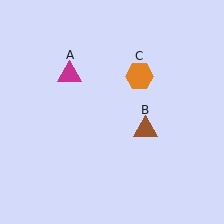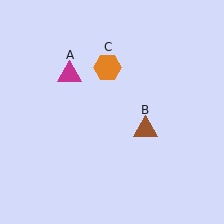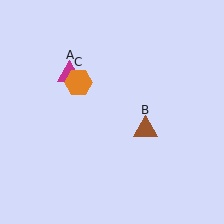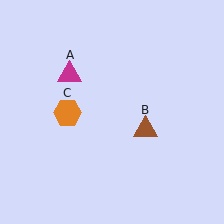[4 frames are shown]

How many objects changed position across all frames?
1 object changed position: orange hexagon (object C).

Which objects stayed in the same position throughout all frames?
Magenta triangle (object A) and brown triangle (object B) remained stationary.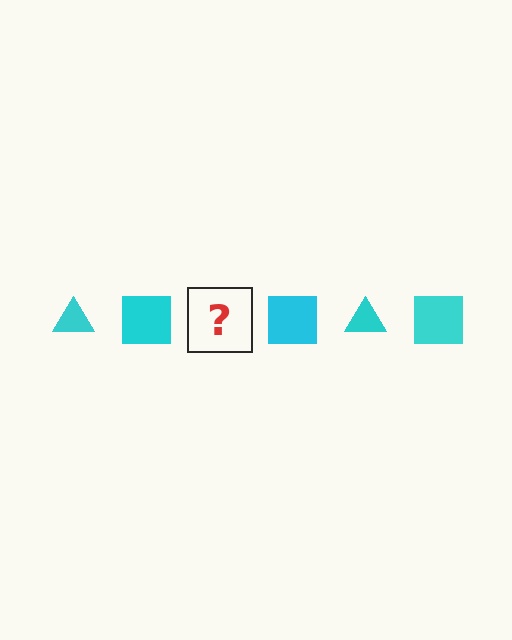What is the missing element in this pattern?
The missing element is a cyan triangle.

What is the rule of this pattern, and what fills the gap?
The rule is that the pattern cycles through triangle, square shapes in cyan. The gap should be filled with a cyan triangle.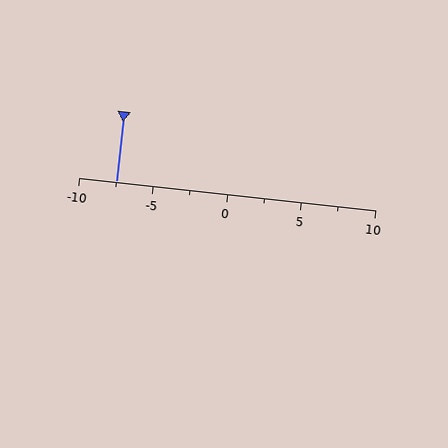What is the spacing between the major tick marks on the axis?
The major ticks are spaced 5 apart.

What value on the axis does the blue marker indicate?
The marker indicates approximately -7.5.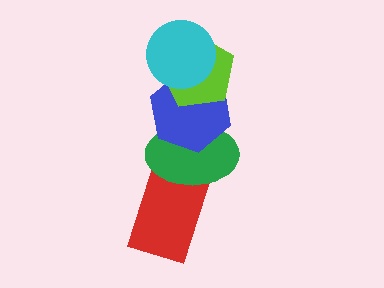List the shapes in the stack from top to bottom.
From top to bottom: the cyan circle, the lime pentagon, the blue hexagon, the green ellipse, the red rectangle.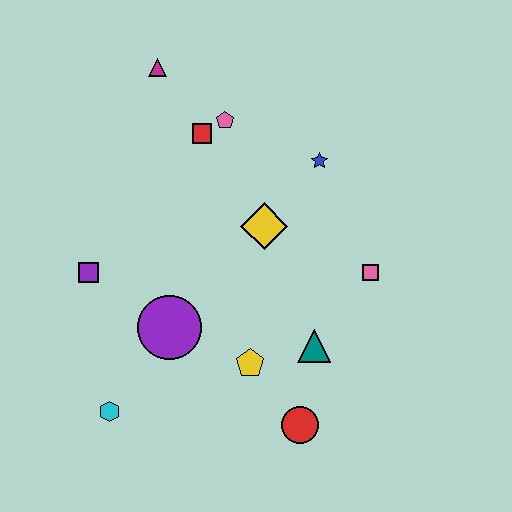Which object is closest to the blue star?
The yellow diamond is closest to the blue star.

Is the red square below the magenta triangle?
Yes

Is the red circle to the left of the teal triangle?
Yes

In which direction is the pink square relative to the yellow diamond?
The pink square is to the right of the yellow diamond.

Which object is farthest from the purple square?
The pink square is farthest from the purple square.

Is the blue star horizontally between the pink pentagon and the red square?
No